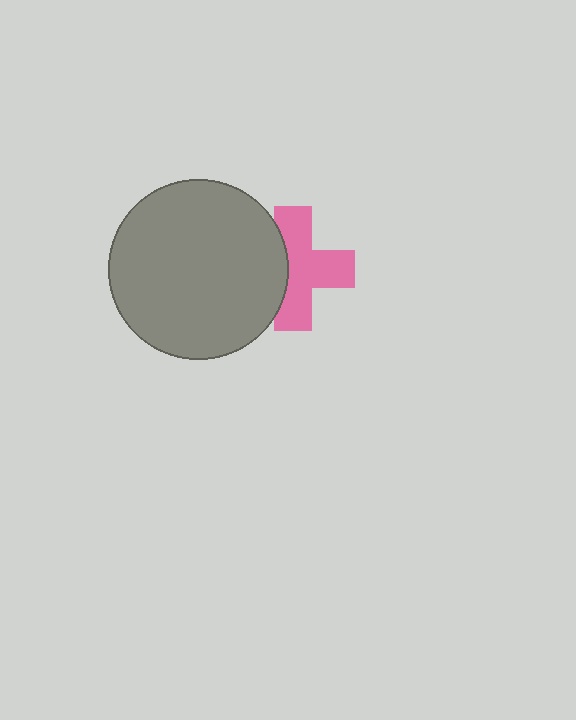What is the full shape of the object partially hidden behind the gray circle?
The partially hidden object is a pink cross.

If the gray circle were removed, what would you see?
You would see the complete pink cross.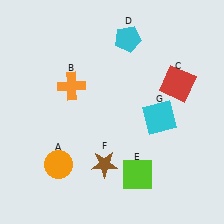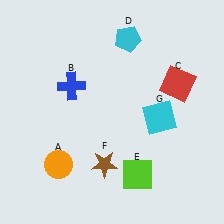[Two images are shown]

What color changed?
The cross (B) changed from orange in Image 1 to blue in Image 2.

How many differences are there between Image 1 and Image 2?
There is 1 difference between the two images.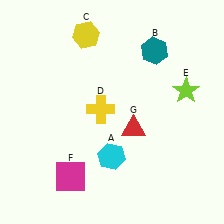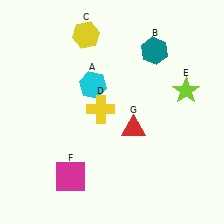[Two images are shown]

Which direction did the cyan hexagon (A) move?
The cyan hexagon (A) moved up.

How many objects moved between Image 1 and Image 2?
1 object moved between the two images.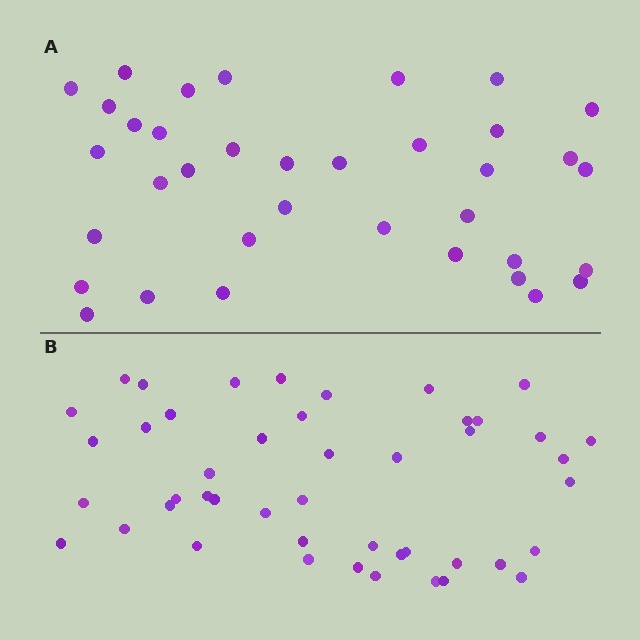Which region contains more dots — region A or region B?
Region B (the bottom region) has more dots.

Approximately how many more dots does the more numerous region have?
Region B has roughly 10 or so more dots than region A.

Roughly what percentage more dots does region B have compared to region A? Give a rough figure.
About 30% more.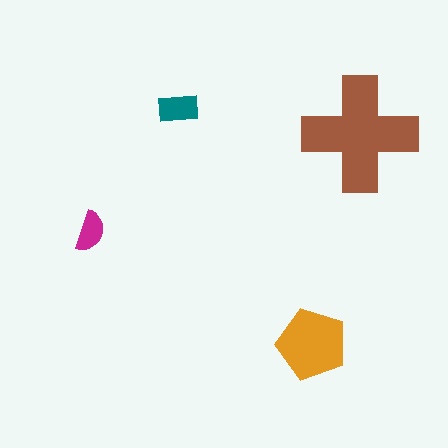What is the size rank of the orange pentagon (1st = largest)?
2nd.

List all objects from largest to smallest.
The brown cross, the orange pentagon, the teal rectangle, the magenta semicircle.